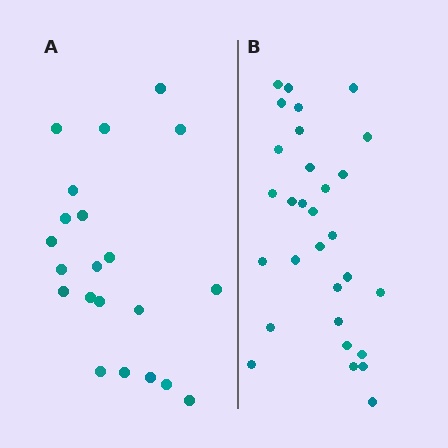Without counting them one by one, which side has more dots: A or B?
Region B (the right region) has more dots.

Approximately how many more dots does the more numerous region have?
Region B has roughly 8 or so more dots than region A.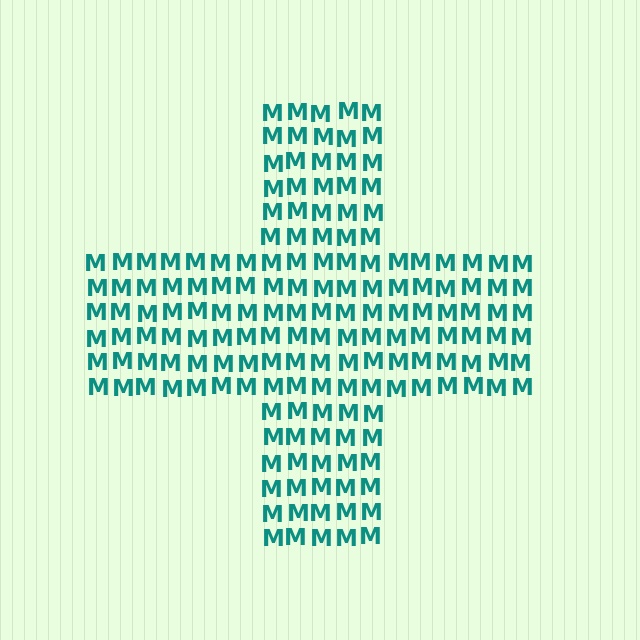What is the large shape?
The large shape is a cross.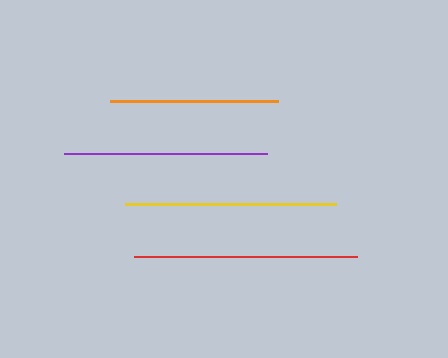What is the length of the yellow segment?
The yellow segment is approximately 211 pixels long.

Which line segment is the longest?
The red line is the longest at approximately 223 pixels.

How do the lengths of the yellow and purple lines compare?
The yellow and purple lines are approximately the same length.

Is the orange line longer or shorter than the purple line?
The purple line is longer than the orange line.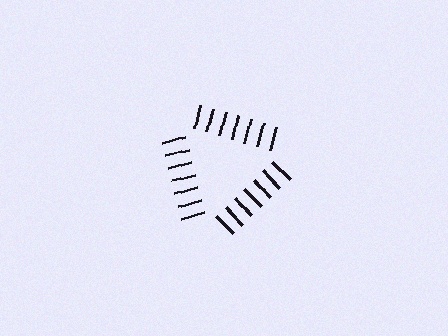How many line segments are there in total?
21 — 7 along each of the 3 edges.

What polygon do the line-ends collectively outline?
An illusory triangle — the line segments terminate on its edges but no continuous stroke is drawn.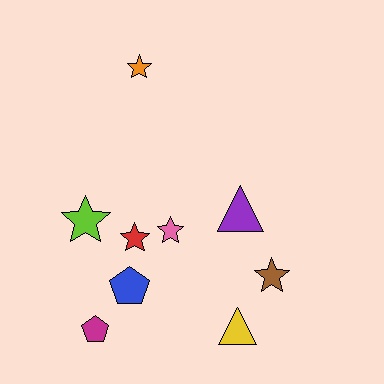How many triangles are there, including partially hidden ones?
There are 2 triangles.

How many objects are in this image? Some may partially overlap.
There are 9 objects.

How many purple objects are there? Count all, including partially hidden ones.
There is 1 purple object.